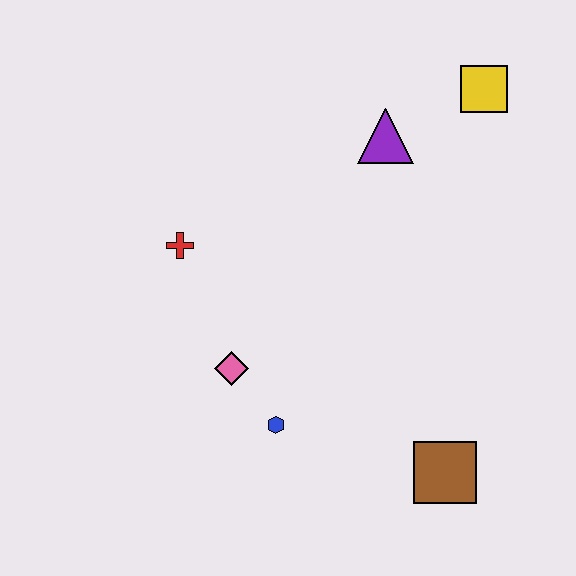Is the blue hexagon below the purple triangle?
Yes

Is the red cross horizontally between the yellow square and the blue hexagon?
No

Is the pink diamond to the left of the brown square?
Yes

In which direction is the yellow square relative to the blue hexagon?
The yellow square is above the blue hexagon.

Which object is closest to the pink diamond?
The blue hexagon is closest to the pink diamond.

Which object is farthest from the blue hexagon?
The yellow square is farthest from the blue hexagon.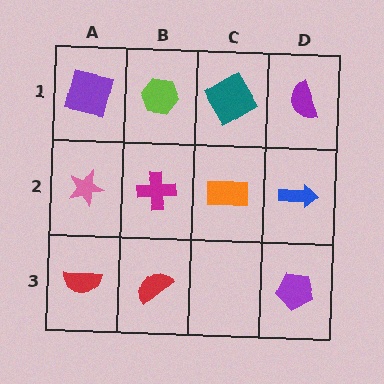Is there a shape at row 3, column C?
No, that cell is empty.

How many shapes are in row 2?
4 shapes.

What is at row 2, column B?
A magenta cross.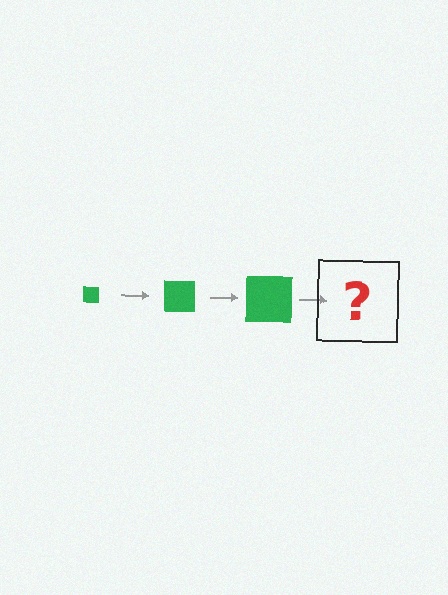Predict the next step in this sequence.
The next step is a green square, larger than the previous one.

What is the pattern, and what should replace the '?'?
The pattern is that the square gets progressively larger each step. The '?' should be a green square, larger than the previous one.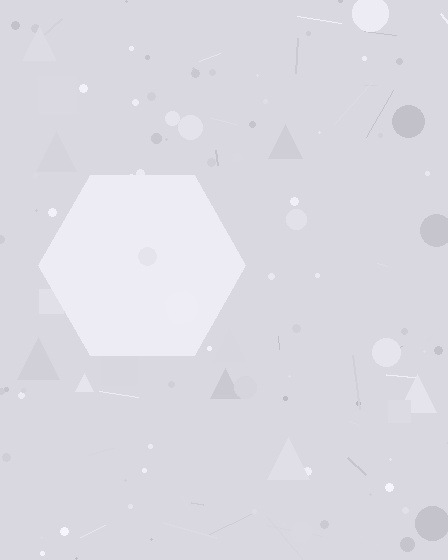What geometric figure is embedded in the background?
A hexagon is embedded in the background.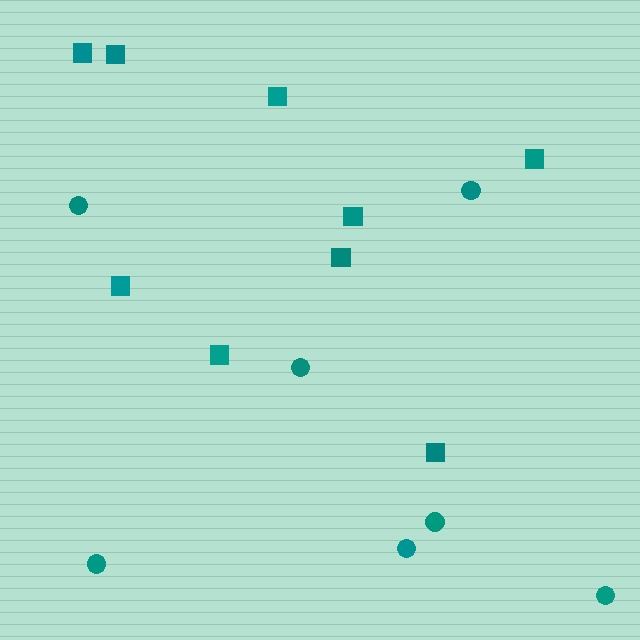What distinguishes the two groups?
There are 2 groups: one group of squares (9) and one group of circles (7).